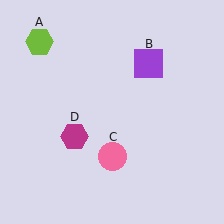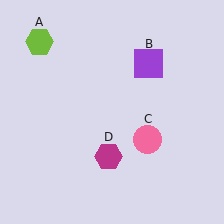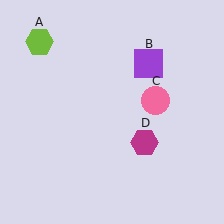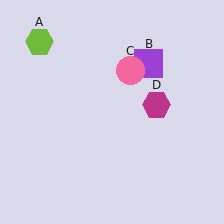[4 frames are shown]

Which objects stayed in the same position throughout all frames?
Lime hexagon (object A) and purple square (object B) remained stationary.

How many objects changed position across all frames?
2 objects changed position: pink circle (object C), magenta hexagon (object D).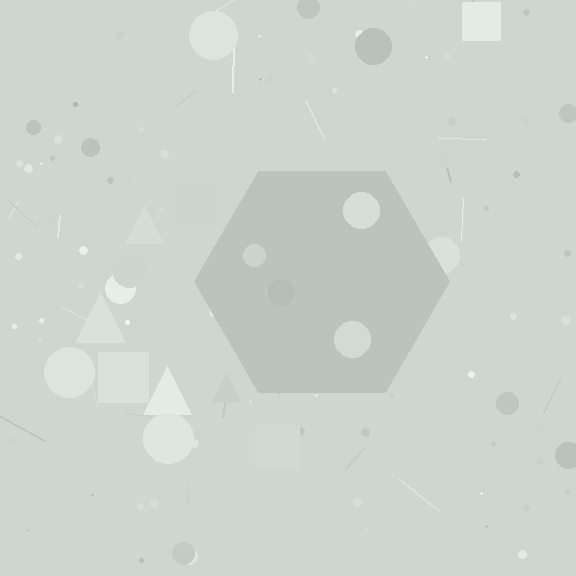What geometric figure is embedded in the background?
A hexagon is embedded in the background.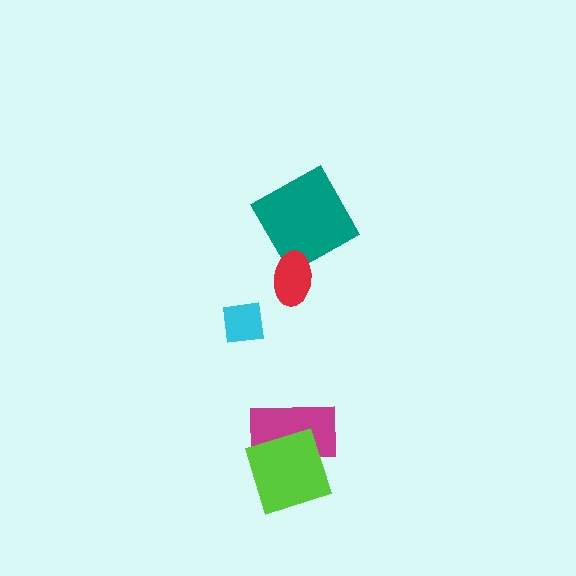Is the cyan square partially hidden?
No, no other shape covers it.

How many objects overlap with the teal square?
1 object overlaps with the teal square.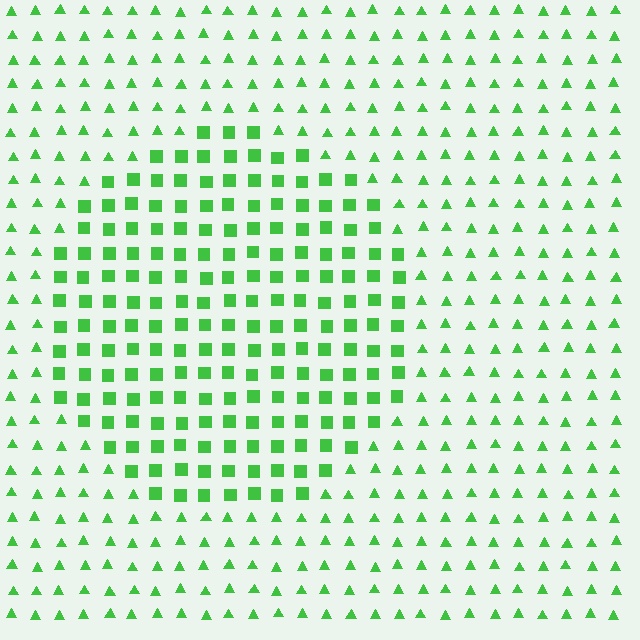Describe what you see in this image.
The image is filled with small green elements arranged in a uniform grid. A circle-shaped region contains squares, while the surrounding area contains triangles. The boundary is defined purely by the change in element shape.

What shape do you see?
I see a circle.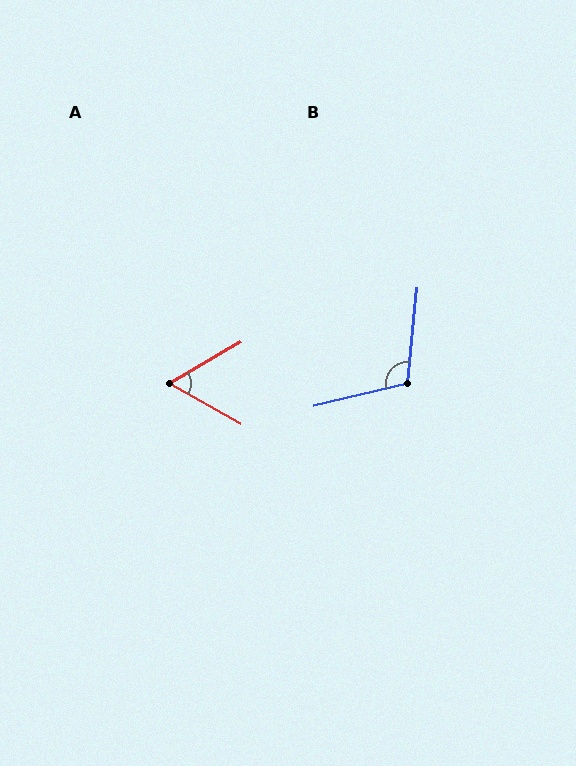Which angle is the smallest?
A, at approximately 60 degrees.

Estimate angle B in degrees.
Approximately 109 degrees.